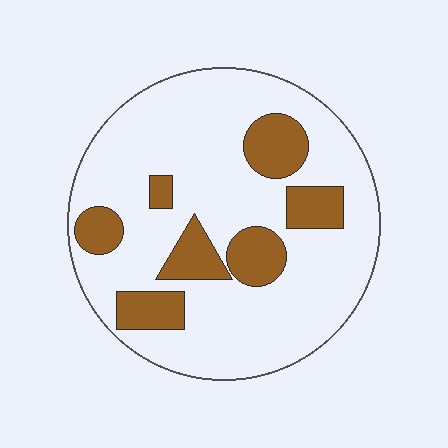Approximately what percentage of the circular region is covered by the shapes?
Approximately 20%.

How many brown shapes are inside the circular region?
7.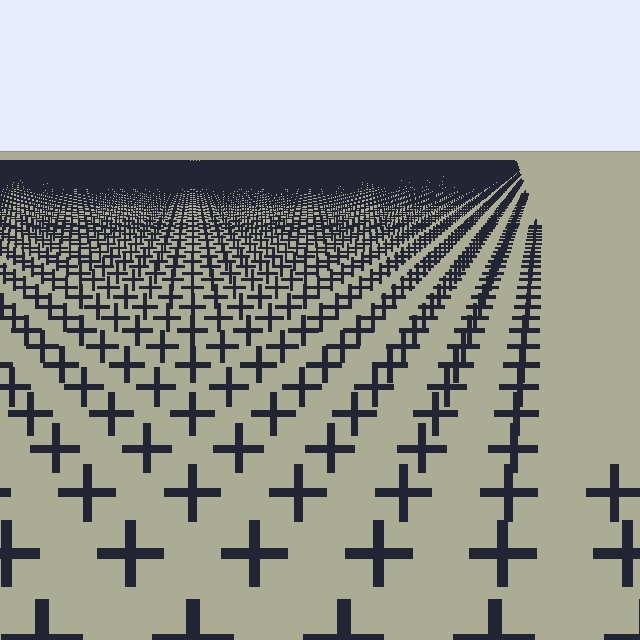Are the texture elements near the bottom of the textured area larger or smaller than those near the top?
Larger. Near the bottom, elements are closer to the viewer and appear at a bigger on-screen size.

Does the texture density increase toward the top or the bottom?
Density increases toward the top.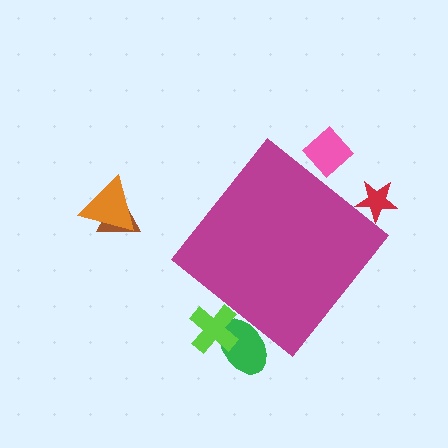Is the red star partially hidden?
Yes, the red star is partially hidden behind the magenta diamond.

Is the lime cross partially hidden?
Yes, the lime cross is partially hidden behind the magenta diamond.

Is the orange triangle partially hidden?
No, the orange triangle is fully visible.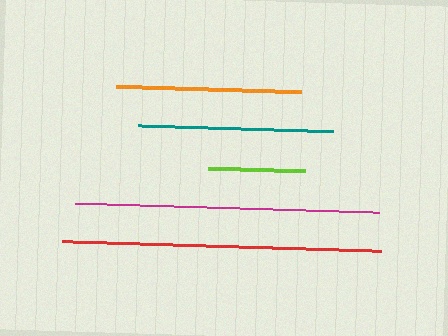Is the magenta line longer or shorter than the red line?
The red line is longer than the magenta line.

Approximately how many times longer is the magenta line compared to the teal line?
The magenta line is approximately 1.6 times the length of the teal line.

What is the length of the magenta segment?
The magenta segment is approximately 304 pixels long.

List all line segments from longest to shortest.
From longest to shortest: red, magenta, teal, orange, lime.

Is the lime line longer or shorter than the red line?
The red line is longer than the lime line.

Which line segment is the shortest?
The lime line is the shortest at approximately 97 pixels.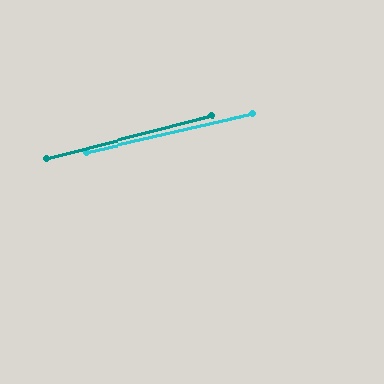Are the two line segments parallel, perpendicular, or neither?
Parallel — their directions differ by only 1.7°.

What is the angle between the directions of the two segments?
Approximately 2 degrees.